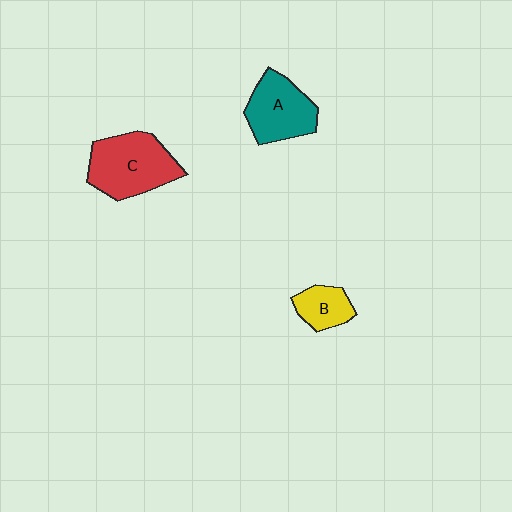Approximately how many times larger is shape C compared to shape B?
Approximately 2.2 times.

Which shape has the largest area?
Shape C (red).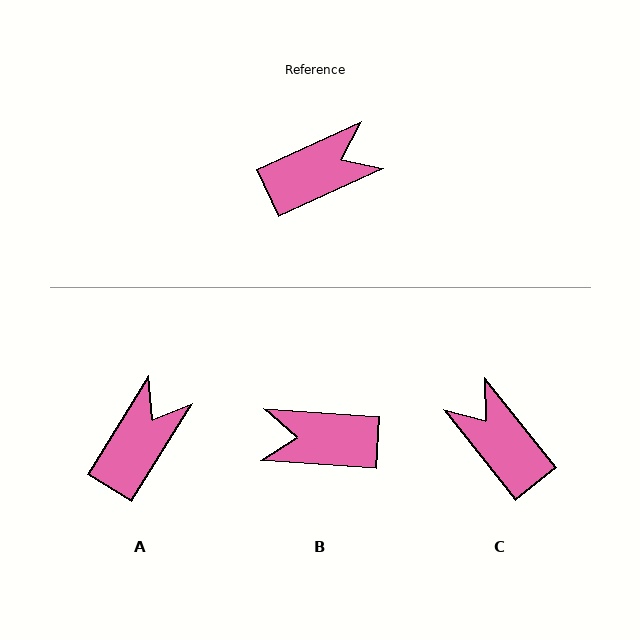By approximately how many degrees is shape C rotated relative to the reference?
Approximately 104 degrees counter-clockwise.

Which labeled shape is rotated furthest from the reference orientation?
B, about 152 degrees away.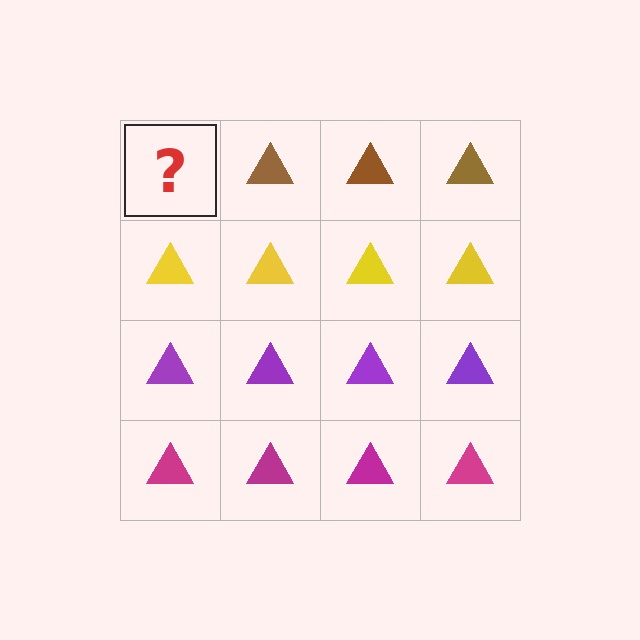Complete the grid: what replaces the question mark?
The question mark should be replaced with a brown triangle.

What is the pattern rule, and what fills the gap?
The rule is that each row has a consistent color. The gap should be filled with a brown triangle.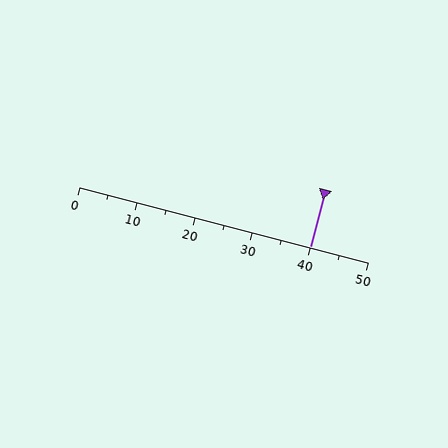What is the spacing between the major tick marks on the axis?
The major ticks are spaced 10 apart.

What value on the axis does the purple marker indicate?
The marker indicates approximately 40.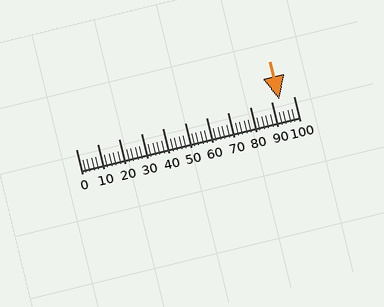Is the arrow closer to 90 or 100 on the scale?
The arrow is closer to 90.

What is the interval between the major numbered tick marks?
The major tick marks are spaced 10 units apart.